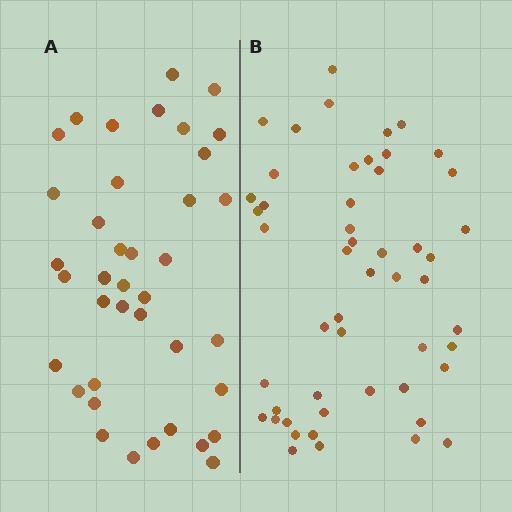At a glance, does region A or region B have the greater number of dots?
Region B (the right region) has more dots.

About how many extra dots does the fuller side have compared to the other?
Region B has roughly 12 or so more dots than region A.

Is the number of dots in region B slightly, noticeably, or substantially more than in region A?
Region B has noticeably more, but not dramatically so. The ratio is roughly 1.3 to 1.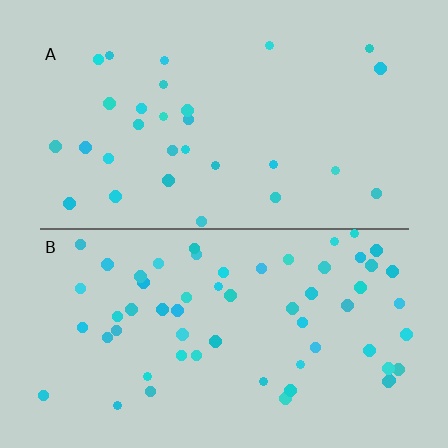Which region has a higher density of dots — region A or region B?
B (the bottom).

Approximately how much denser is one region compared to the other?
Approximately 2.1× — region B over region A.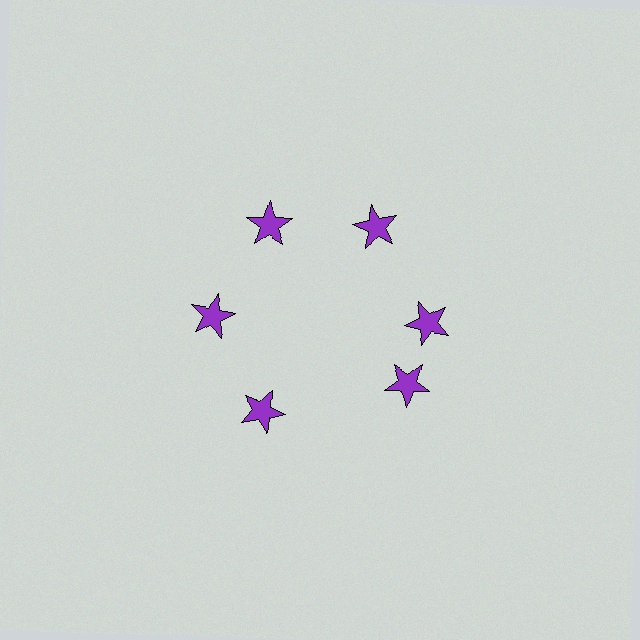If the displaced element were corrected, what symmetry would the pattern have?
It would have 6-fold rotational symmetry — the pattern would map onto itself every 60 degrees.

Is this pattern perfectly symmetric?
No. The 6 purple stars are arranged in a ring, but one element near the 5 o'clock position is rotated out of alignment along the ring, breaking the 6-fold rotational symmetry.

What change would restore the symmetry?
The symmetry would be restored by rotating it back into even spacing with its neighbors so that all 6 stars sit at equal angles and equal distance from the center.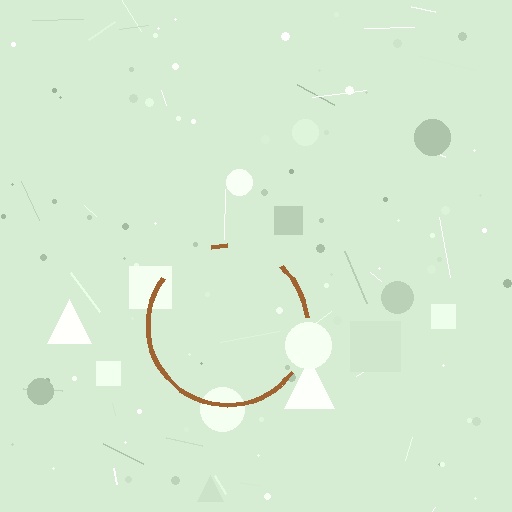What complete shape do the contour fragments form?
The contour fragments form a circle.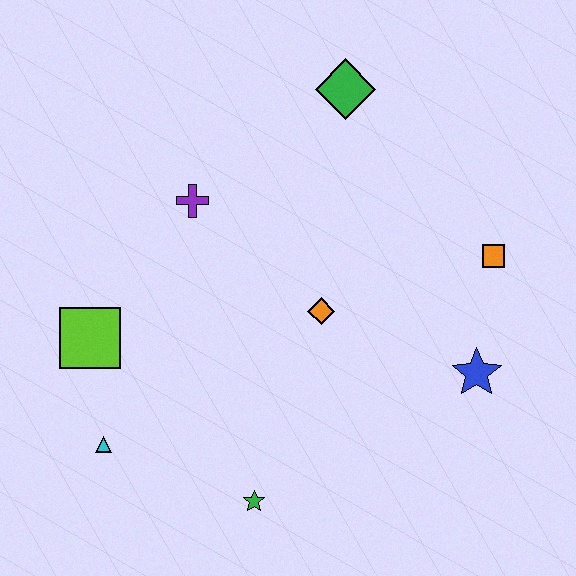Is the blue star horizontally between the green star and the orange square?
Yes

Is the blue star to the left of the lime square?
No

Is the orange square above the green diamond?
No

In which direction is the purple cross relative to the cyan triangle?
The purple cross is above the cyan triangle.